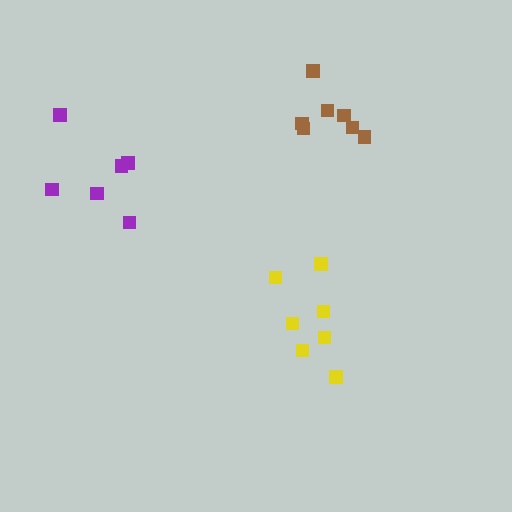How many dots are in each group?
Group 1: 7 dots, Group 2: 6 dots, Group 3: 7 dots (20 total).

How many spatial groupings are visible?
There are 3 spatial groupings.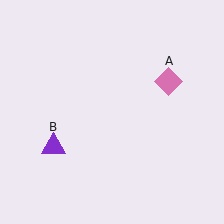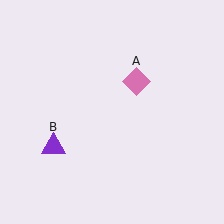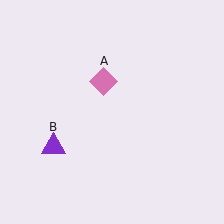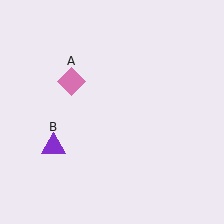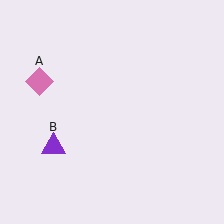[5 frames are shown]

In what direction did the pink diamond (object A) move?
The pink diamond (object A) moved left.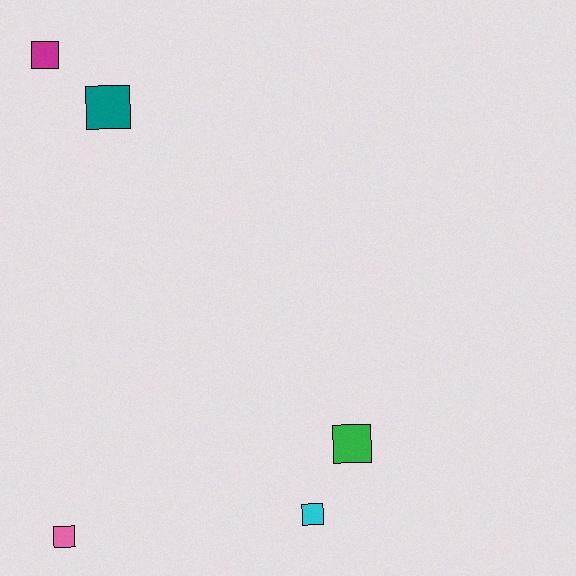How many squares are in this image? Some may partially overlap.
There are 5 squares.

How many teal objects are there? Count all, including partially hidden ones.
There is 1 teal object.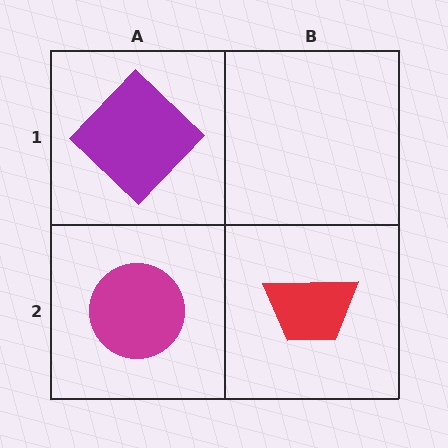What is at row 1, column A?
A purple diamond.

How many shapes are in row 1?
1 shape.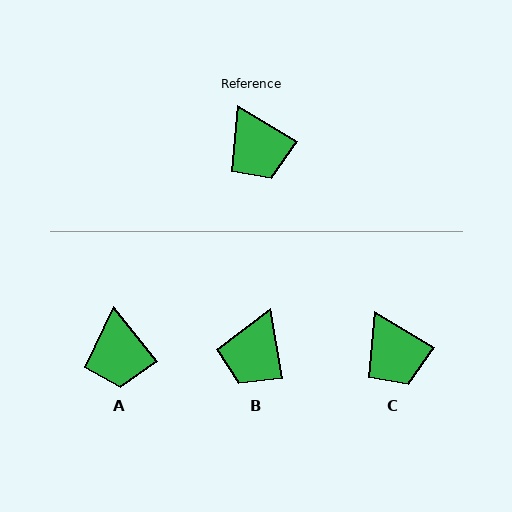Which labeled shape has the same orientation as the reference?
C.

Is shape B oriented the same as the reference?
No, it is off by about 48 degrees.